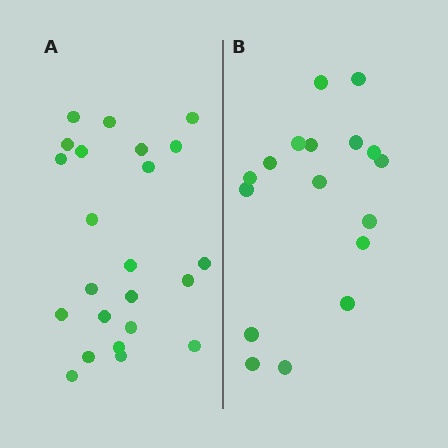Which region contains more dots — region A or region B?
Region A (the left region) has more dots.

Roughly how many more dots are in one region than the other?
Region A has about 6 more dots than region B.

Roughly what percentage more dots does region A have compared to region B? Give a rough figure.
About 35% more.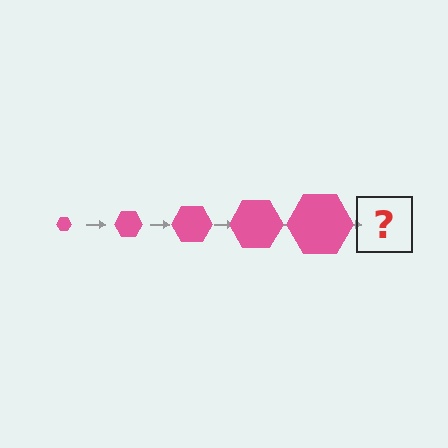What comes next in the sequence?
The next element should be a pink hexagon, larger than the previous one.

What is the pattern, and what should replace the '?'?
The pattern is that the hexagon gets progressively larger each step. The '?' should be a pink hexagon, larger than the previous one.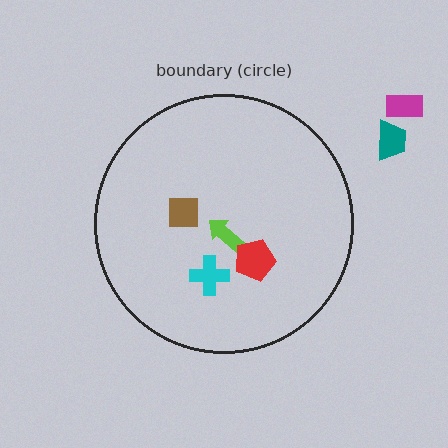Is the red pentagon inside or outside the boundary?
Inside.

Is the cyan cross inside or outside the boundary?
Inside.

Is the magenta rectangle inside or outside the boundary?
Outside.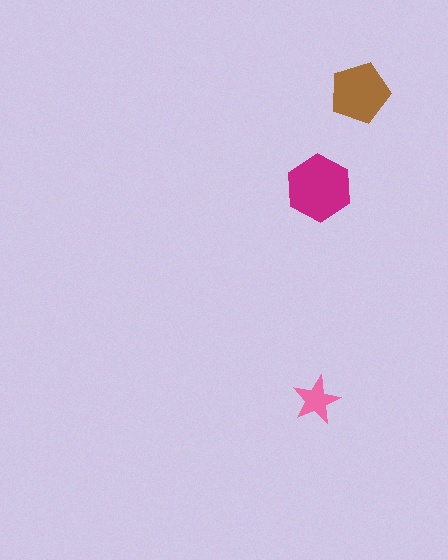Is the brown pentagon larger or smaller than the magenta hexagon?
Smaller.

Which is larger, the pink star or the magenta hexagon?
The magenta hexagon.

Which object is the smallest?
The pink star.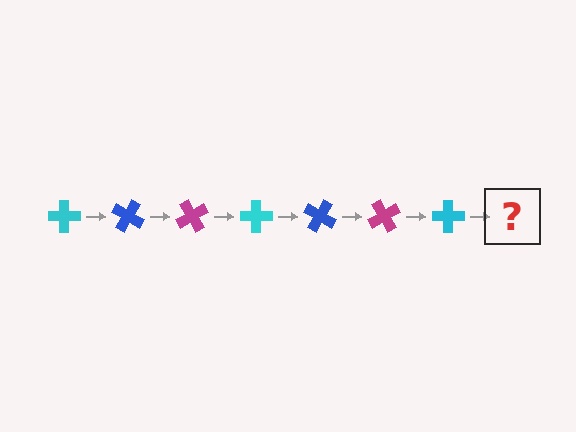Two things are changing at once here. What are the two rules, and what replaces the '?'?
The two rules are that it rotates 30 degrees each step and the color cycles through cyan, blue, and magenta. The '?' should be a blue cross, rotated 210 degrees from the start.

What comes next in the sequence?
The next element should be a blue cross, rotated 210 degrees from the start.